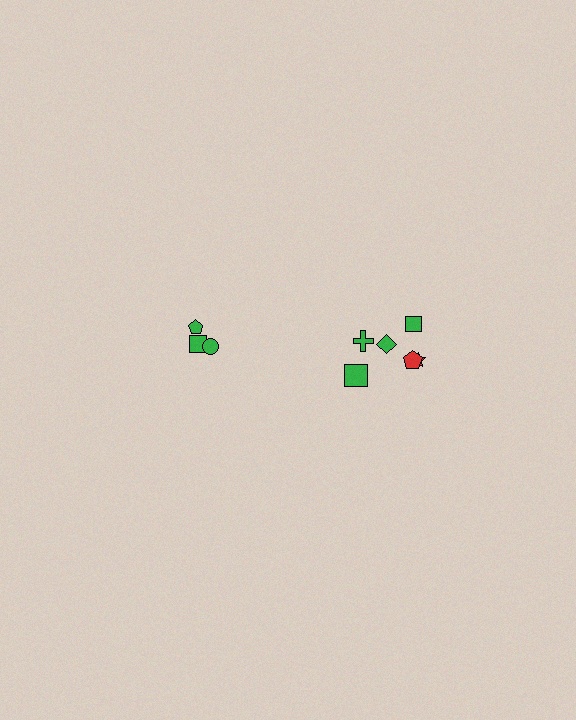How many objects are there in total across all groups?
There are 9 objects.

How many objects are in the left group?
There are 3 objects.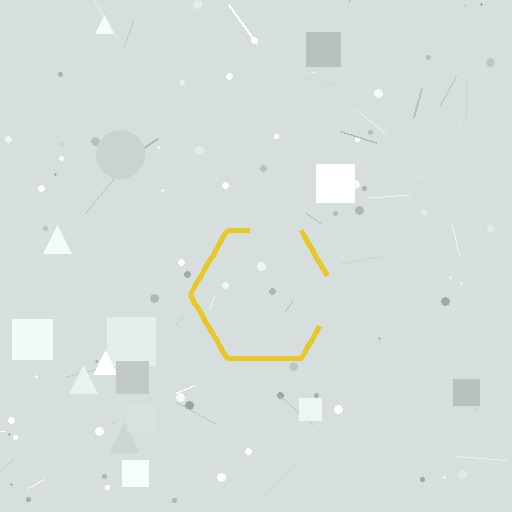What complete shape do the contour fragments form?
The contour fragments form a hexagon.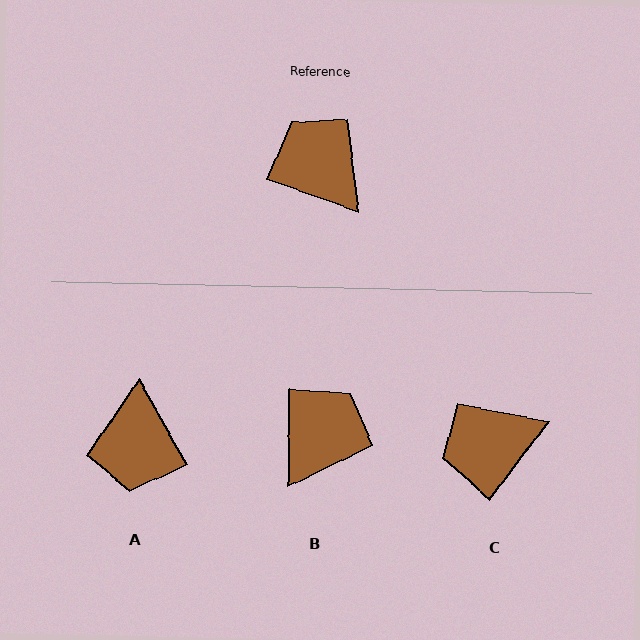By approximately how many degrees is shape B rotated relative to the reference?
Approximately 70 degrees clockwise.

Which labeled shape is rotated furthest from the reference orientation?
A, about 139 degrees away.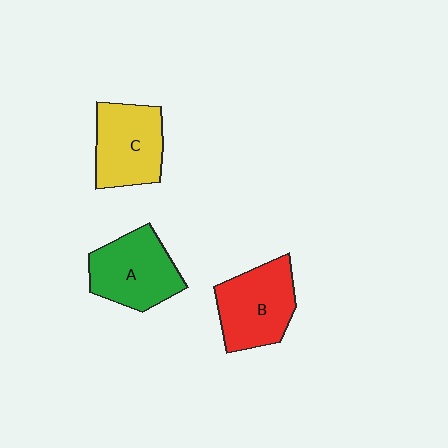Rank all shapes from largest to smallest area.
From largest to smallest: B (red), A (green), C (yellow).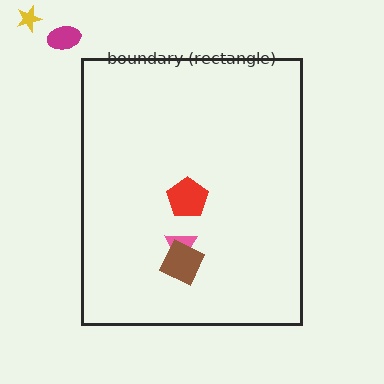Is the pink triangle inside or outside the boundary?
Inside.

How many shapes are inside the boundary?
3 inside, 2 outside.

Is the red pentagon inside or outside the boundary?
Inside.